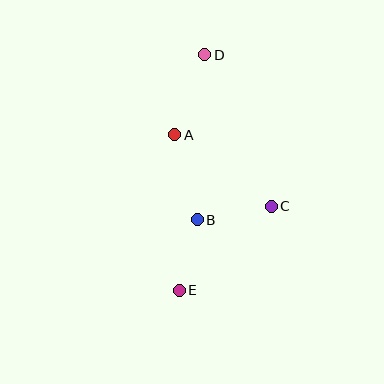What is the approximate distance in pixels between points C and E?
The distance between C and E is approximately 125 pixels.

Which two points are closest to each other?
Points B and E are closest to each other.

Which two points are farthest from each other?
Points D and E are farthest from each other.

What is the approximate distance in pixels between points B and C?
The distance between B and C is approximately 75 pixels.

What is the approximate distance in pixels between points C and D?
The distance between C and D is approximately 165 pixels.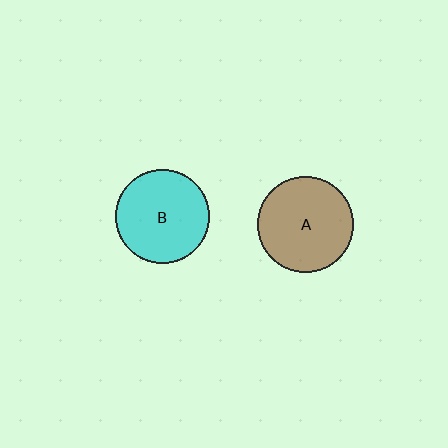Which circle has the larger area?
Circle A (brown).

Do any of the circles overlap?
No, none of the circles overlap.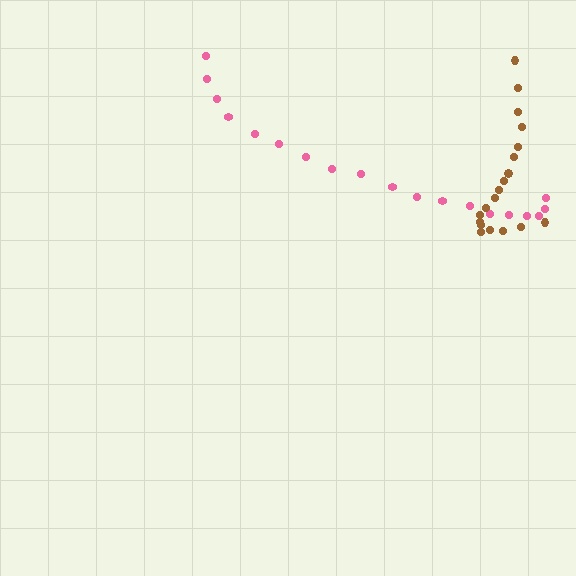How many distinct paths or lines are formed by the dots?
There are 2 distinct paths.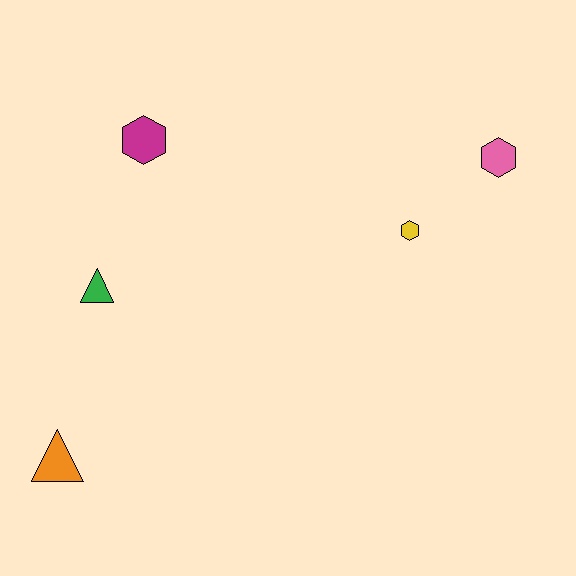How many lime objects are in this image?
There are no lime objects.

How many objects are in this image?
There are 5 objects.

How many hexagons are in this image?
There are 3 hexagons.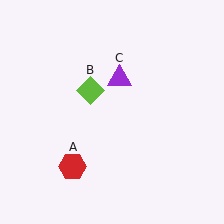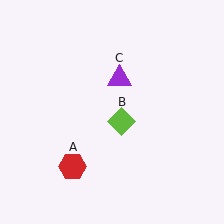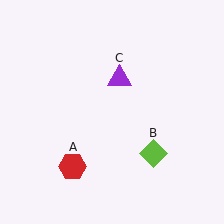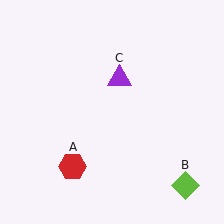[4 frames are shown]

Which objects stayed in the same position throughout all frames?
Red hexagon (object A) and purple triangle (object C) remained stationary.